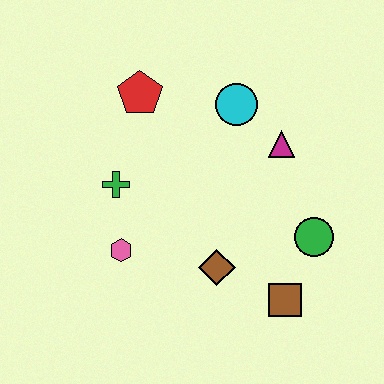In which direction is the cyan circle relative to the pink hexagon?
The cyan circle is above the pink hexagon.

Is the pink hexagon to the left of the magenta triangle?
Yes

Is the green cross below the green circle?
No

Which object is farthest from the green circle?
The red pentagon is farthest from the green circle.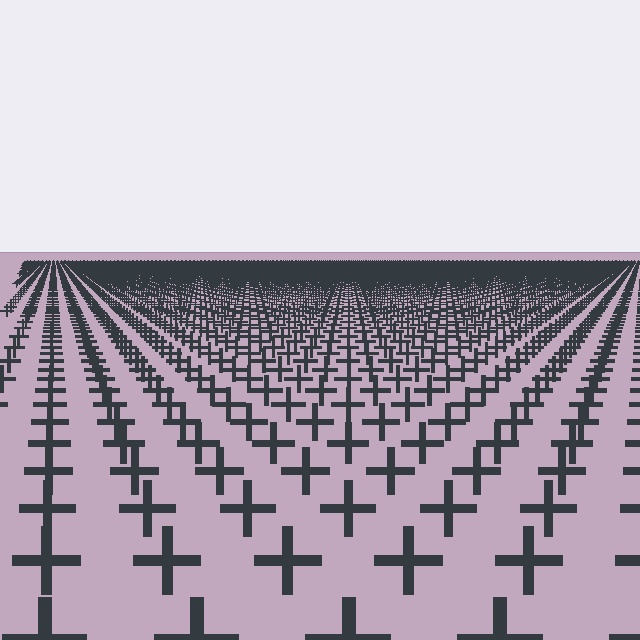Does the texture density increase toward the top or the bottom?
Density increases toward the top.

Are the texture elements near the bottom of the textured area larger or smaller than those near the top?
Larger. Near the bottom, elements are closer to the viewer and appear at a bigger on-screen size.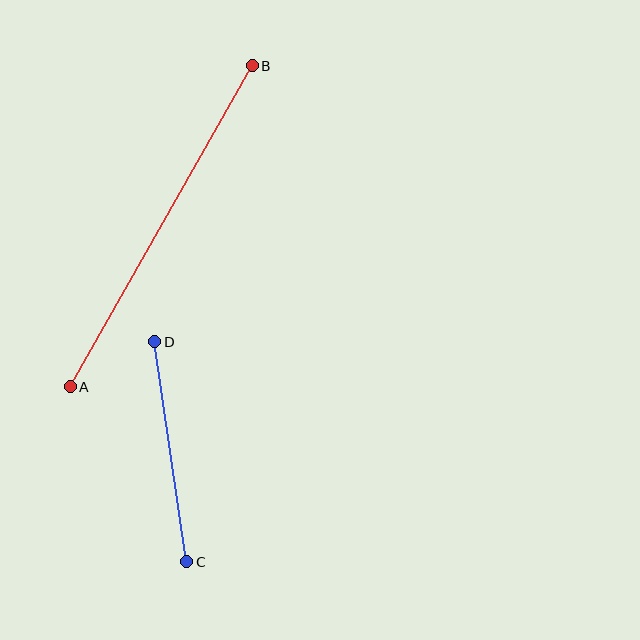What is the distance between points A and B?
The distance is approximately 369 pixels.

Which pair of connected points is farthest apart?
Points A and B are farthest apart.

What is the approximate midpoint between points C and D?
The midpoint is at approximately (171, 452) pixels.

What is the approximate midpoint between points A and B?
The midpoint is at approximately (161, 226) pixels.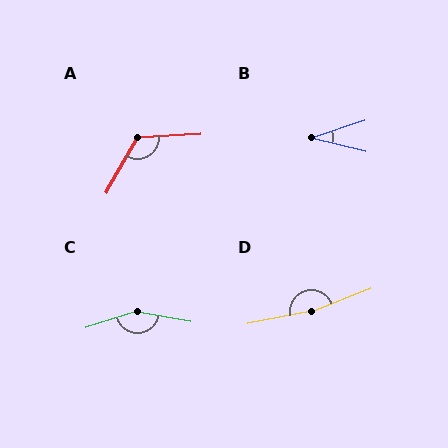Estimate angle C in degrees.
Approximately 152 degrees.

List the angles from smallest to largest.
B (31°), A (123°), C (152°), D (169°).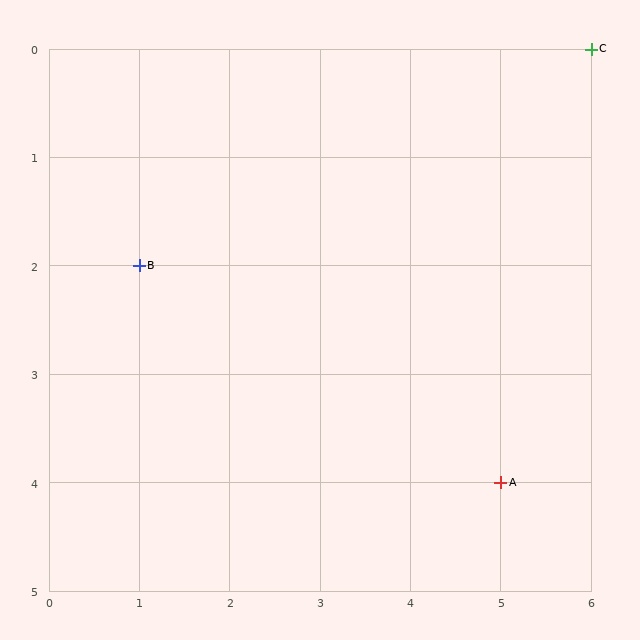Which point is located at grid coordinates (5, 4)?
Point A is at (5, 4).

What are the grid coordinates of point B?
Point B is at grid coordinates (1, 2).